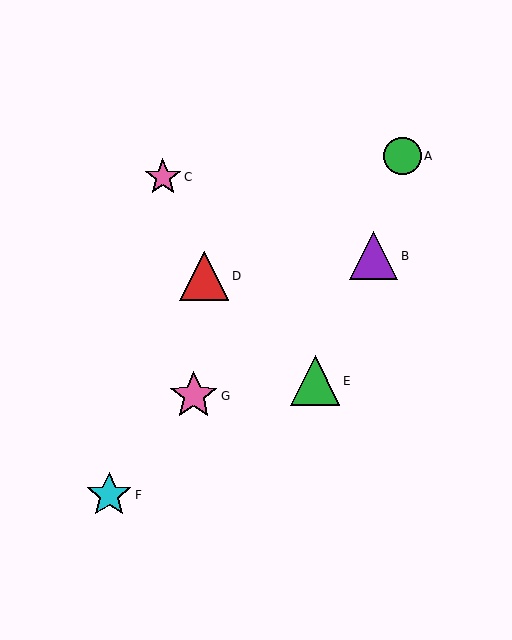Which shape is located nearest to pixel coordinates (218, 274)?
The red triangle (labeled D) at (204, 276) is nearest to that location.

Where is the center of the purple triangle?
The center of the purple triangle is at (374, 256).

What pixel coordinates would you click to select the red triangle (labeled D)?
Click at (204, 276) to select the red triangle D.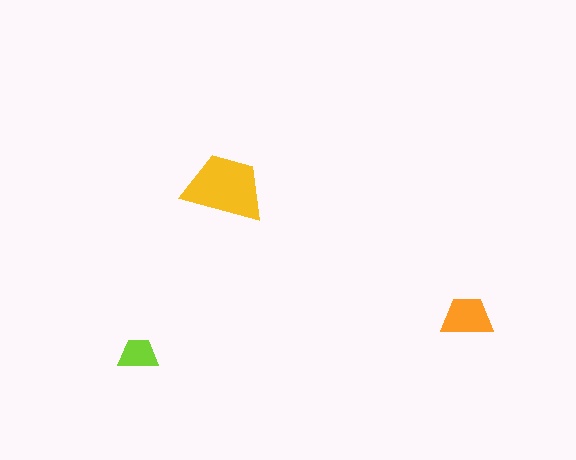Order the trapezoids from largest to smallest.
the yellow one, the orange one, the lime one.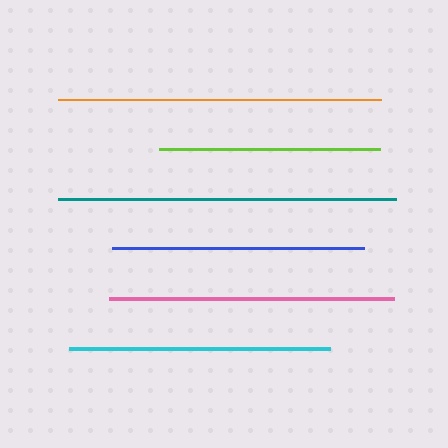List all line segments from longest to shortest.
From longest to shortest: teal, orange, pink, cyan, blue, lime.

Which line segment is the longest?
The teal line is the longest at approximately 338 pixels.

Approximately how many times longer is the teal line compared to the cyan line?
The teal line is approximately 1.3 times the length of the cyan line.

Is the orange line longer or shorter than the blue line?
The orange line is longer than the blue line.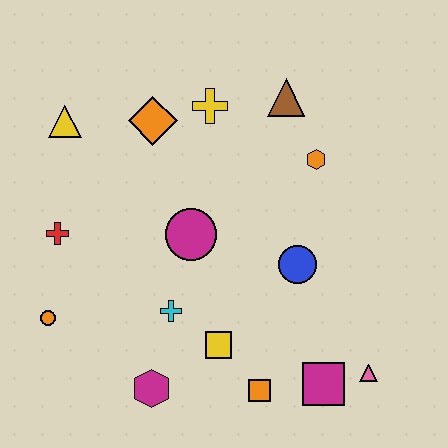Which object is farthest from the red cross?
The pink triangle is farthest from the red cross.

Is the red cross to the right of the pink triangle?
No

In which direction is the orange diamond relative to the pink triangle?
The orange diamond is above the pink triangle.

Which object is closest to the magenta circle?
The cyan cross is closest to the magenta circle.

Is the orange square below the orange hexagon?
Yes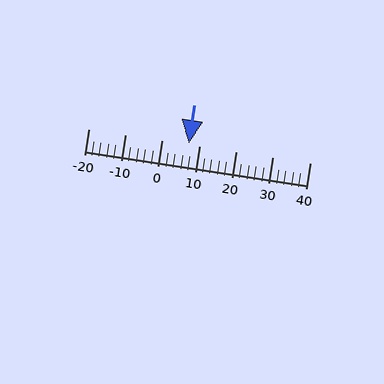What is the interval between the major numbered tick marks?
The major tick marks are spaced 10 units apart.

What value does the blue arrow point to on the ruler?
The blue arrow points to approximately 7.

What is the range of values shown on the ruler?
The ruler shows values from -20 to 40.